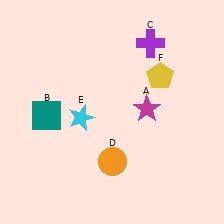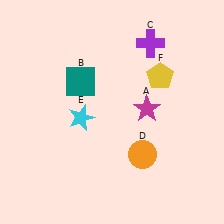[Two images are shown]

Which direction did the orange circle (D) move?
The orange circle (D) moved right.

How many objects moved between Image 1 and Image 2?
2 objects moved between the two images.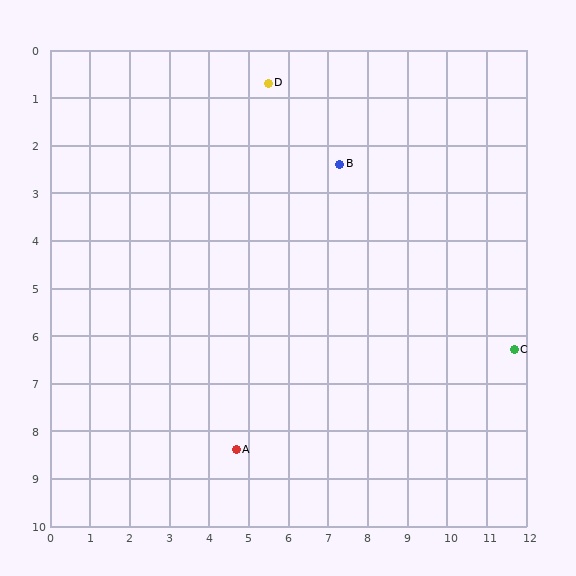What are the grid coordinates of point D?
Point D is at approximately (5.5, 0.7).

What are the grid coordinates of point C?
Point C is at approximately (11.7, 6.3).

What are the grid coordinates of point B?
Point B is at approximately (7.3, 2.4).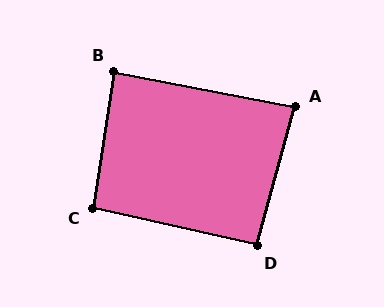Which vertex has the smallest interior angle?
A, at approximately 86 degrees.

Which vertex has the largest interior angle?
C, at approximately 94 degrees.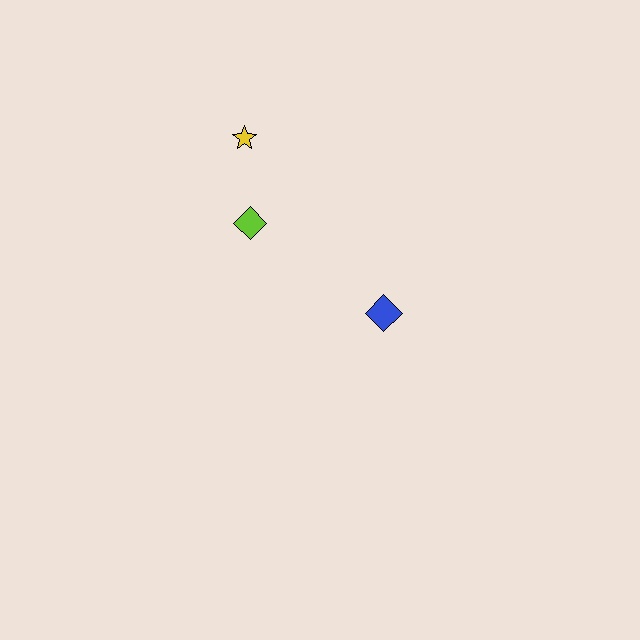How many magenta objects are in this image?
There are no magenta objects.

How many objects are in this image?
There are 3 objects.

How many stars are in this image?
There is 1 star.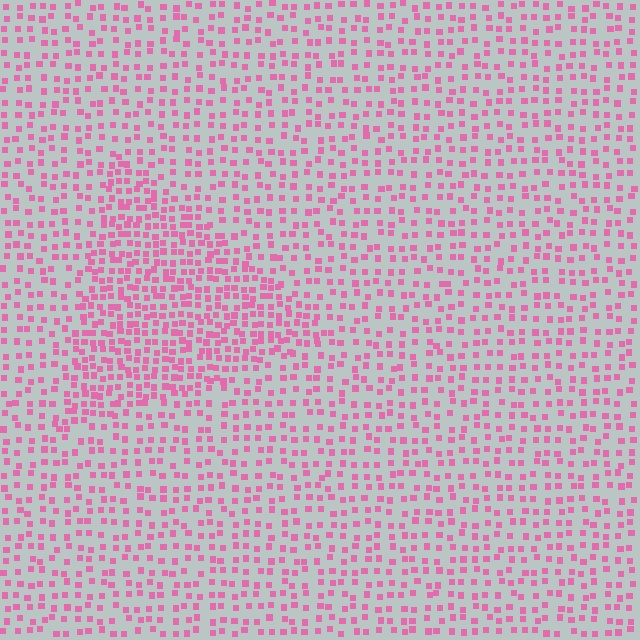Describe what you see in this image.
The image contains small pink elements arranged at two different densities. A triangle-shaped region is visible where the elements are more densely packed than the surrounding area.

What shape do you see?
I see a triangle.